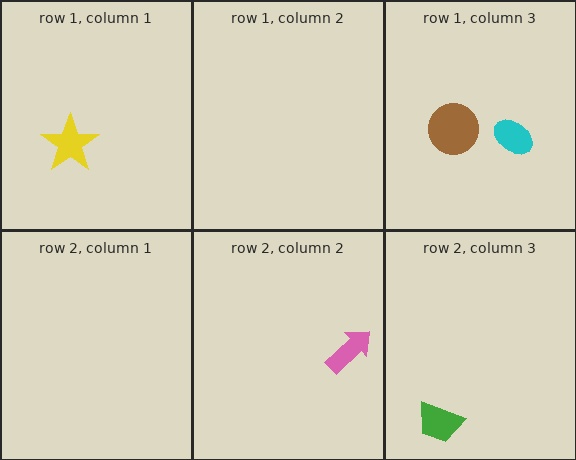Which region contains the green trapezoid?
The row 2, column 3 region.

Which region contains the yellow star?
The row 1, column 1 region.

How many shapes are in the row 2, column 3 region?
1.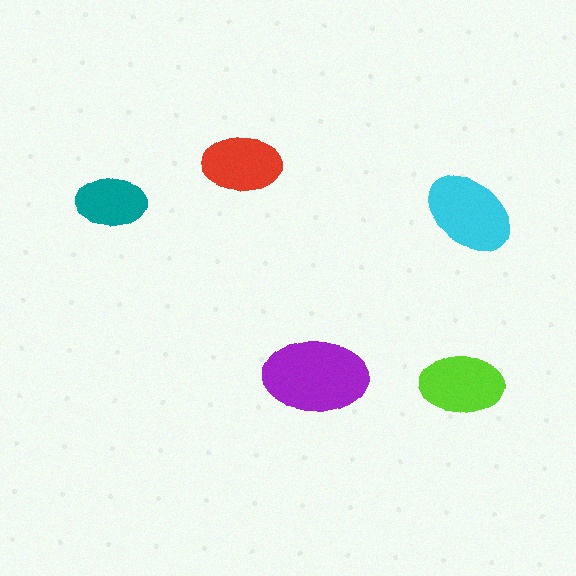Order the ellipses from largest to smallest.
the purple one, the cyan one, the lime one, the red one, the teal one.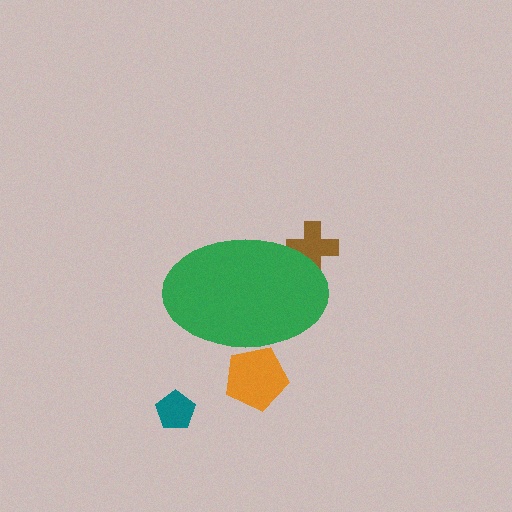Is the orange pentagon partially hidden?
Yes, the orange pentagon is partially hidden behind the green ellipse.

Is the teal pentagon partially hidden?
No, the teal pentagon is fully visible.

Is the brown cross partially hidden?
Yes, the brown cross is partially hidden behind the green ellipse.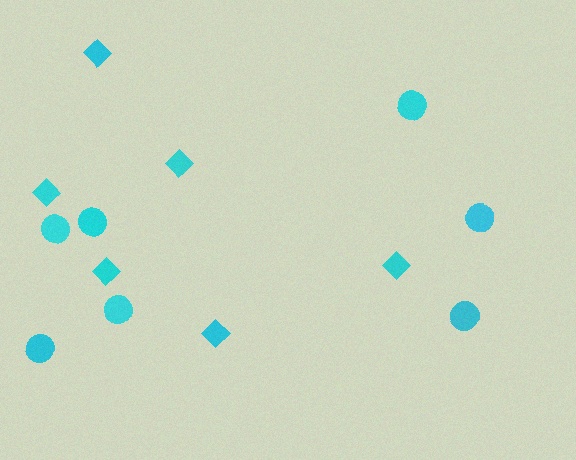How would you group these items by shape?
There are 2 groups: one group of circles (7) and one group of diamonds (6).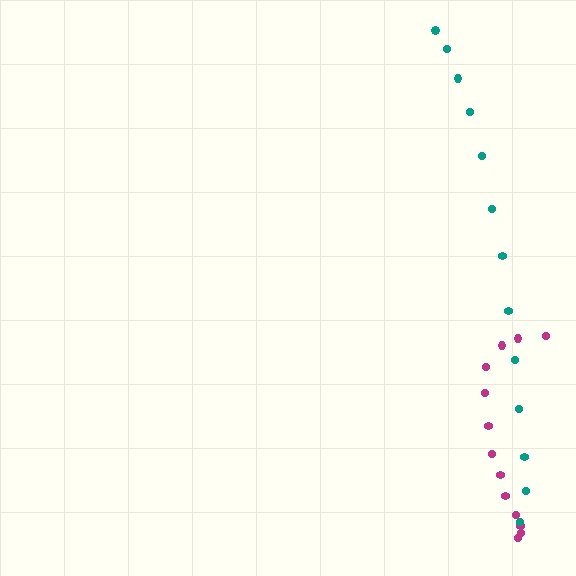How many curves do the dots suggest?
There are 2 distinct paths.